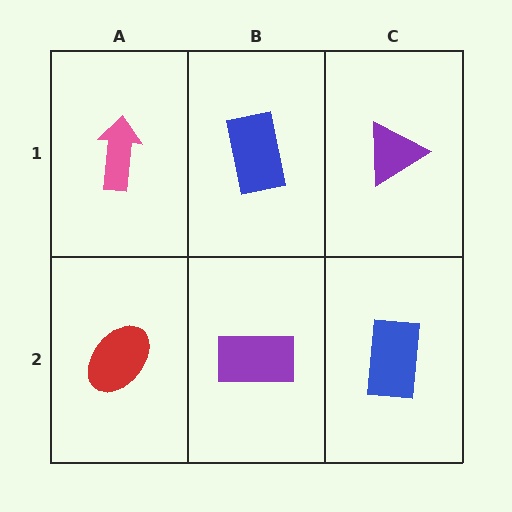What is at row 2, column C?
A blue rectangle.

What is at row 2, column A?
A red ellipse.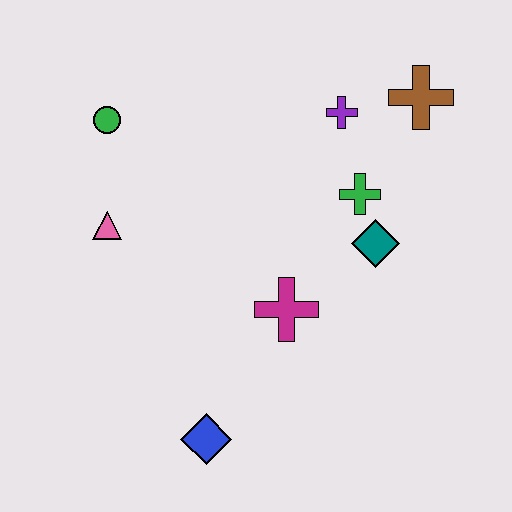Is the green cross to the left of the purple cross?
No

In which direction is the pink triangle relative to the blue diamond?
The pink triangle is above the blue diamond.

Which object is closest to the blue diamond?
The magenta cross is closest to the blue diamond.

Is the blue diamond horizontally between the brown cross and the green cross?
No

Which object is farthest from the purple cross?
The blue diamond is farthest from the purple cross.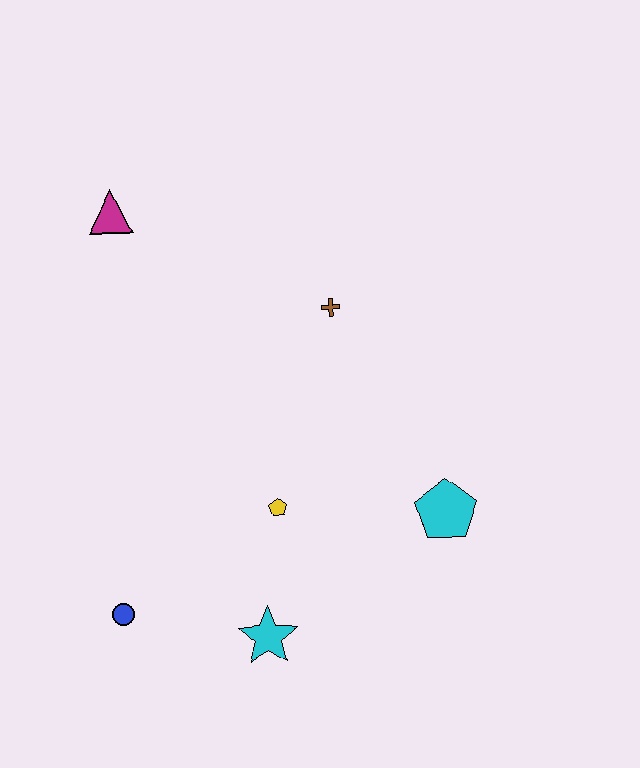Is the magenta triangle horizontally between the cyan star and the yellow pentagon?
No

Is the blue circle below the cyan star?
No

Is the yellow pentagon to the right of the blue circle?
Yes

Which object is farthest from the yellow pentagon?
The magenta triangle is farthest from the yellow pentagon.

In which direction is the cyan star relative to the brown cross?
The cyan star is below the brown cross.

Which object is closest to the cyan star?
The yellow pentagon is closest to the cyan star.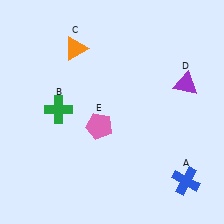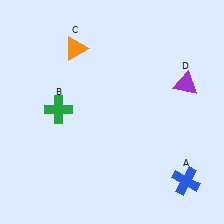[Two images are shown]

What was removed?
The pink pentagon (E) was removed in Image 2.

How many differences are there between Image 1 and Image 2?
There is 1 difference between the two images.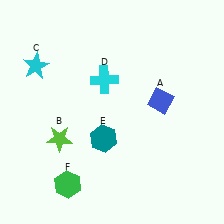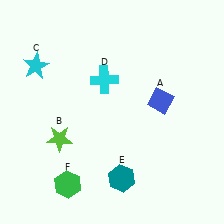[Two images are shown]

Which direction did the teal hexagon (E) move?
The teal hexagon (E) moved down.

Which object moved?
The teal hexagon (E) moved down.